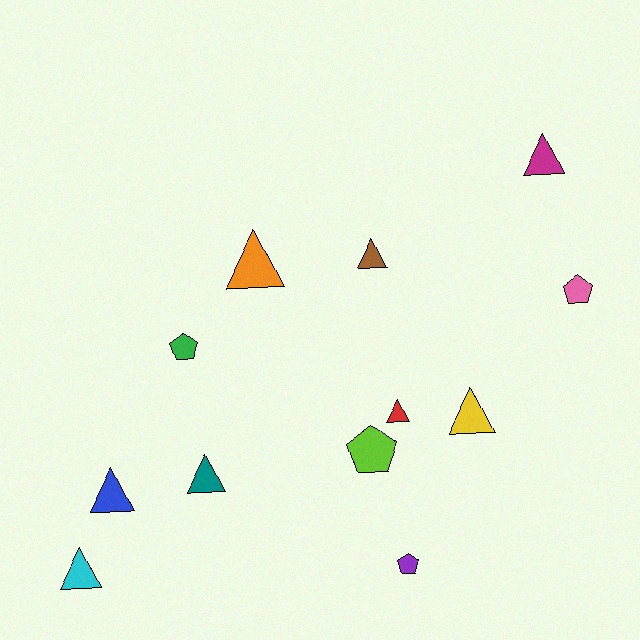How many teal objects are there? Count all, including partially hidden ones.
There is 1 teal object.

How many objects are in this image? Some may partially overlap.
There are 12 objects.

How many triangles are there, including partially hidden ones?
There are 8 triangles.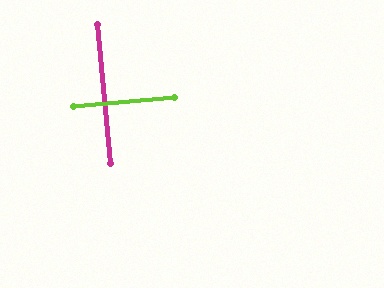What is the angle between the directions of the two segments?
Approximately 90 degrees.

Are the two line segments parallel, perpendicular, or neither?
Perpendicular — they meet at approximately 90°.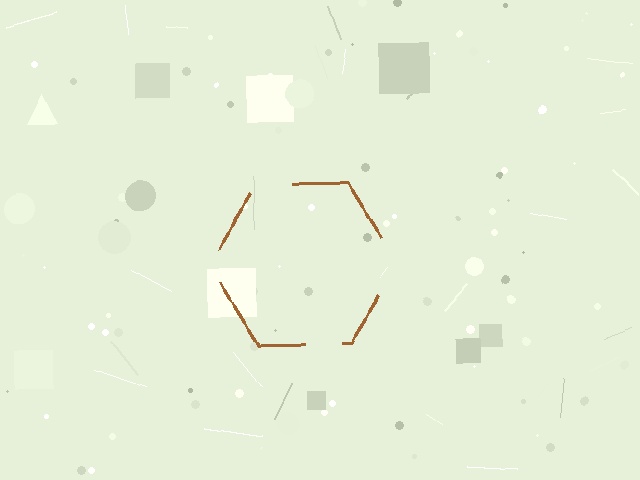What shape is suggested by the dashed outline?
The dashed outline suggests a hexagon.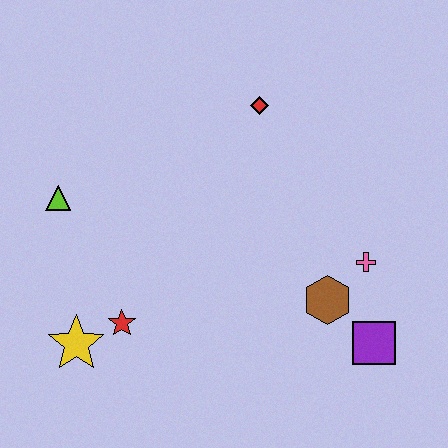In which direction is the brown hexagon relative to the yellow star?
The brown hexagon is to the right of the yellow star.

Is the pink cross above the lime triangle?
No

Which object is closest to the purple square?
The brown hexagon is closest to the purple square.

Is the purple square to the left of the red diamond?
No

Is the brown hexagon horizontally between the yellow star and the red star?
No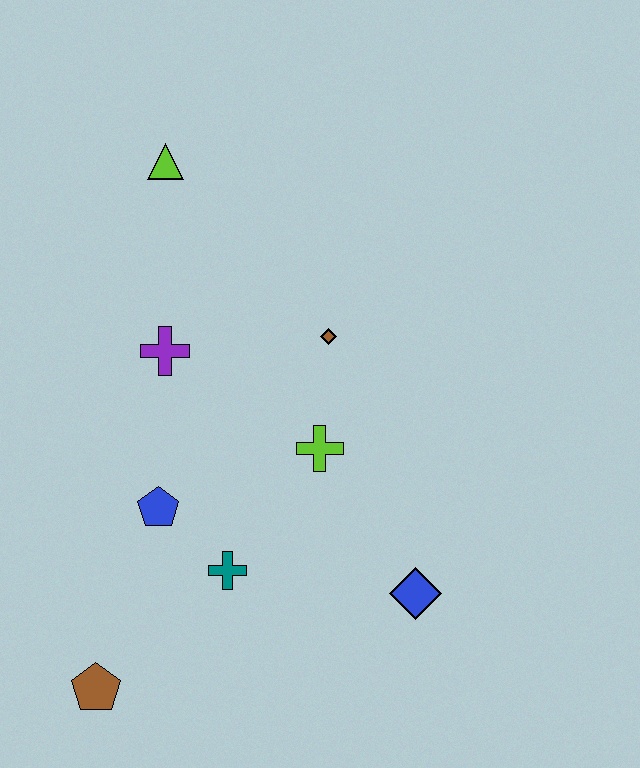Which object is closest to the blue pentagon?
The teal cross is closest to the blue pentagon.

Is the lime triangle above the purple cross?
Yes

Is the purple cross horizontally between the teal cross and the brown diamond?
No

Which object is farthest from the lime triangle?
The brown pentagon is farthest from the lime triangle.